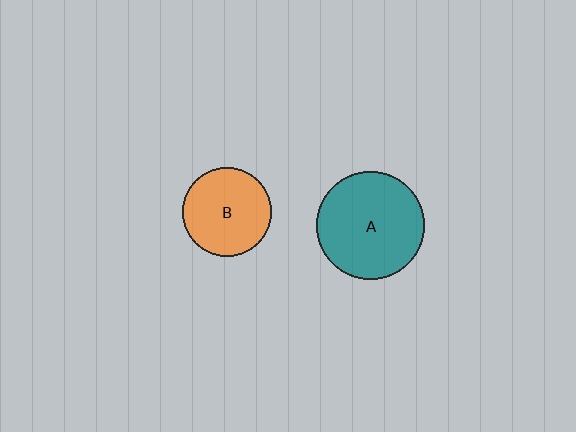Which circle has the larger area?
Circle A (teal).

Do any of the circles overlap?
No, none of the circles overlap.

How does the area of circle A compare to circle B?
Approximately 1.5 times.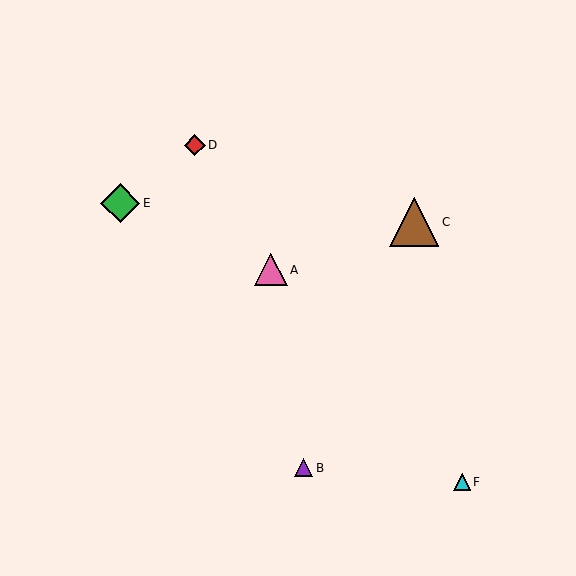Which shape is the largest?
The brown triangle (labeled C) is the largest.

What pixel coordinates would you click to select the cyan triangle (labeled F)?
Click at (462, 482) to select the cyan triangle F.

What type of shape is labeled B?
Shape B is a purple triangle.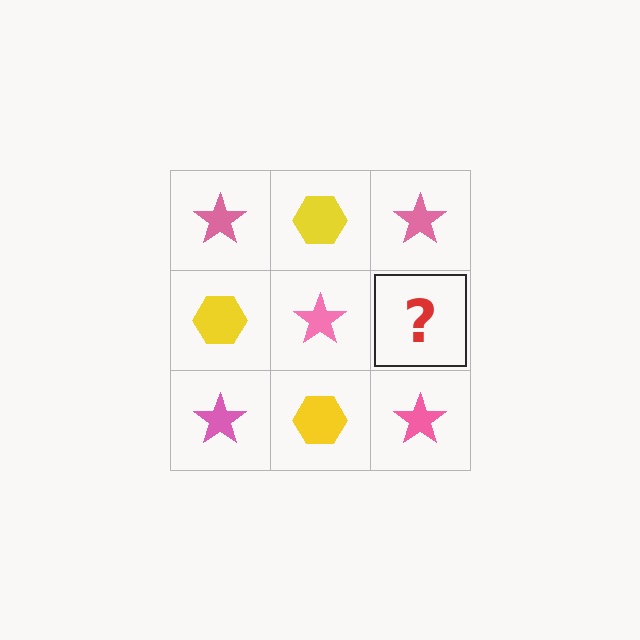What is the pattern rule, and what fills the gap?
The rule is that it alternates pink star and yellow hexagon in a checkerboard pattern. The gap should be filled with a yellow hexagon.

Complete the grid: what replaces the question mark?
The question mark should be replaced with a yellow hexagon.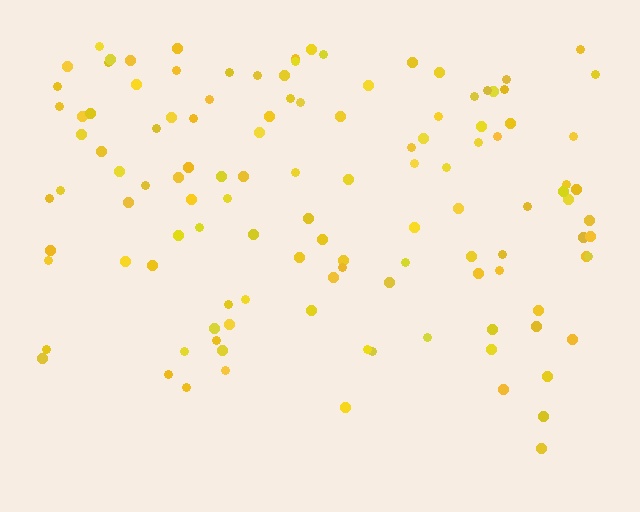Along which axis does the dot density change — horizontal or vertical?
Vertical.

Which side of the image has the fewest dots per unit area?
The bottom.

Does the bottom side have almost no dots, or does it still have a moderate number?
Still a moderate number, just noticeably fewer than the top.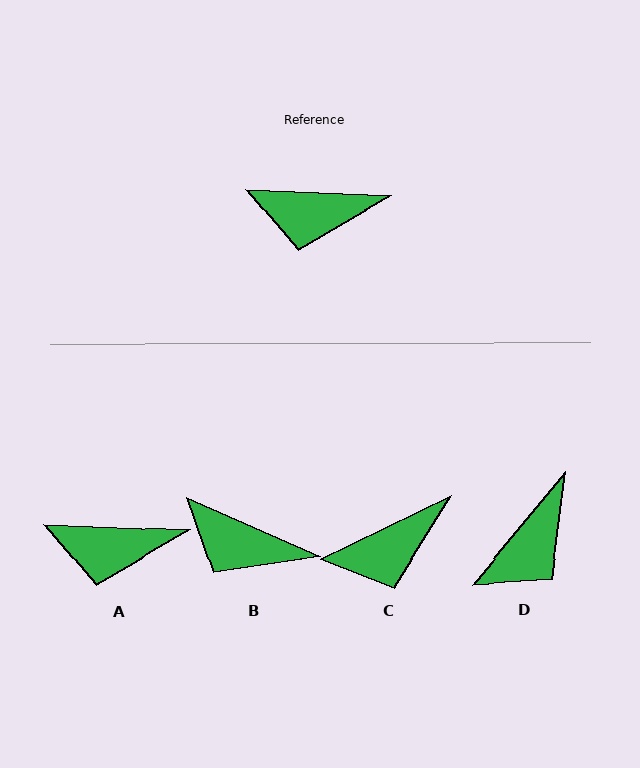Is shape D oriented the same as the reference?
No, it is off by about 52 degrees.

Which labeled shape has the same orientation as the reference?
A.